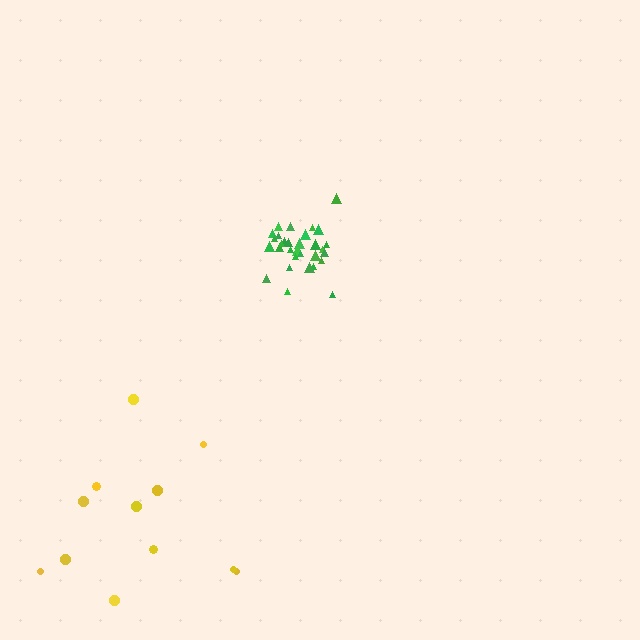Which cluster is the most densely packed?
Green.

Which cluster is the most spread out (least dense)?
Yellow.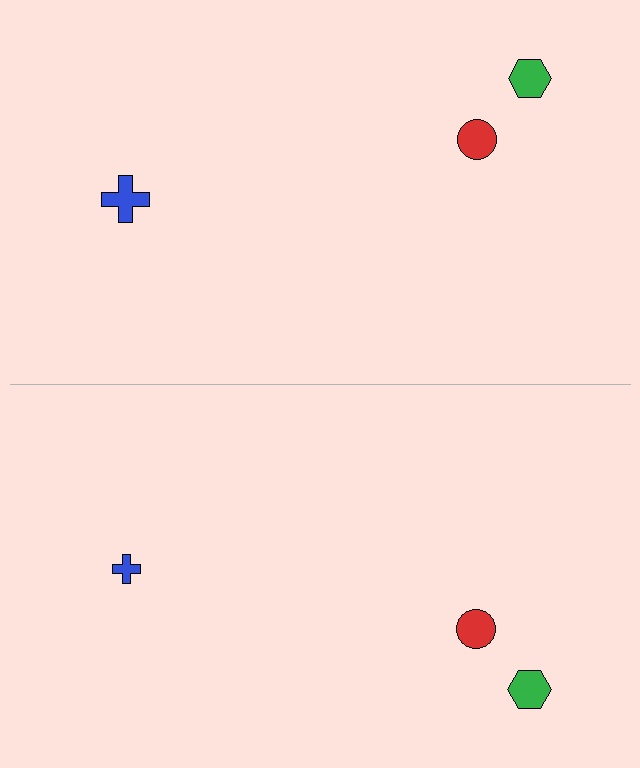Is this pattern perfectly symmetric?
No, the pattern is not perfectly symmetric. The blue cross on the bottom side has a different size than its mirror counterpart.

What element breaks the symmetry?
The blue cross on the bottom side has a different size than its mirror counterpart.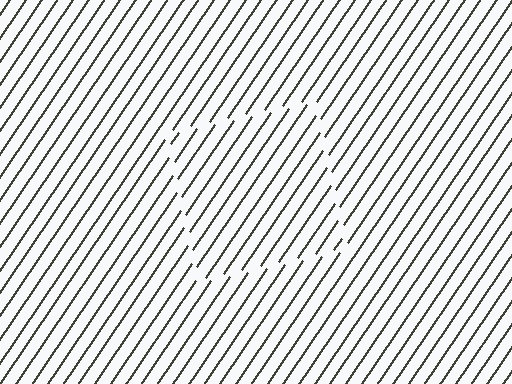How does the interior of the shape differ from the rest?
The interior of the shape contains the same grating, shifted by half a period — the contour is defined by the phase discontinuity where line-ends from the inner and outer gratings abut.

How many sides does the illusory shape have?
4 sides — the line-ends trace a square.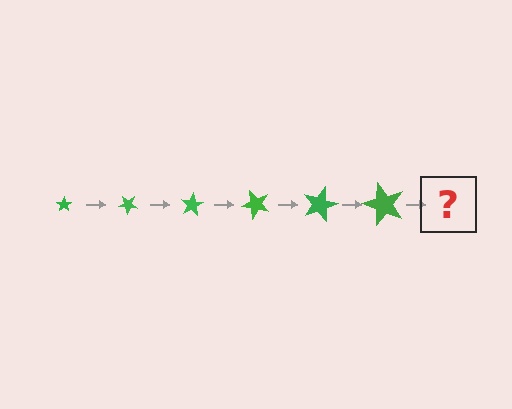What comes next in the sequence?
The next element should be a star, larger than the previous one and rotated 240 degrees from the start.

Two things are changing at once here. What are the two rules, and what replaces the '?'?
The two rules are that the star grows larger each step and it rotates 40 degrees each step. The '?' should be a star, larger than the previous one and rotated 240 degrees from the start.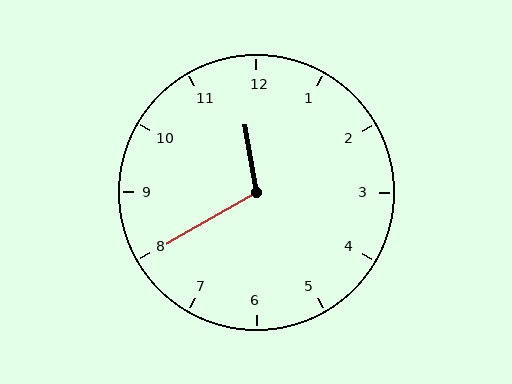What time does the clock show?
11:40.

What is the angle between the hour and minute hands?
Approximately 110 degrees.